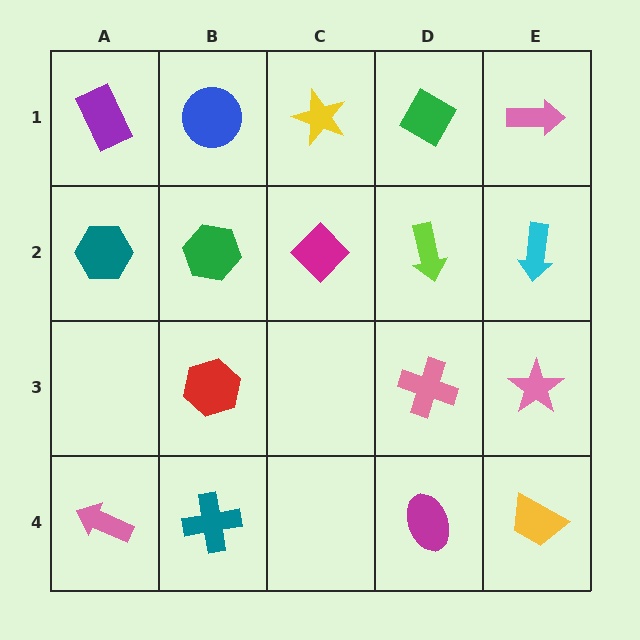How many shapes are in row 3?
3 shapes.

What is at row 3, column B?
A red hexagon.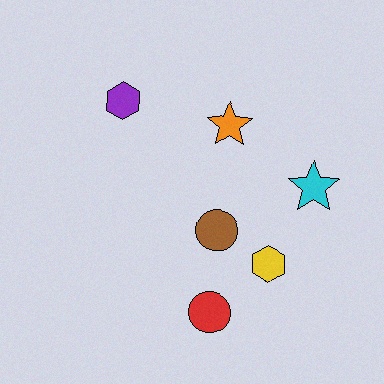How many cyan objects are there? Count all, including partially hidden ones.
There is 1 cyan object.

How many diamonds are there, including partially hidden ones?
There are no diamonds.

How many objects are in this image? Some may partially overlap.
There are 6 objects.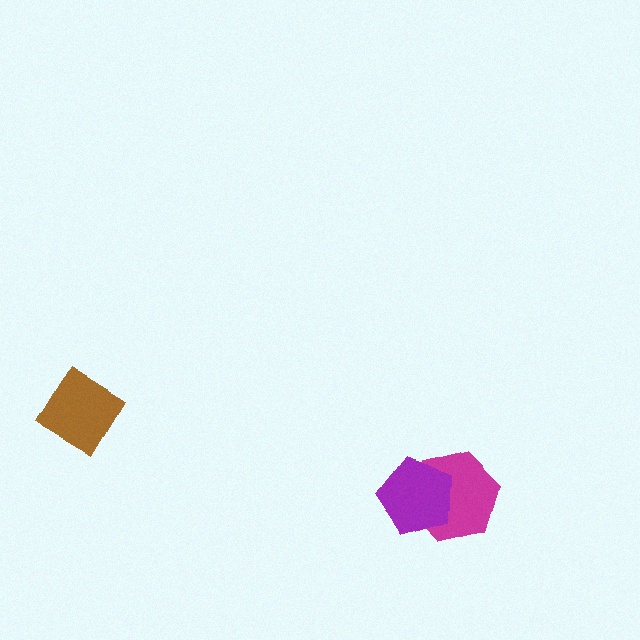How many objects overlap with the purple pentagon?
1 object overlaps with the purple pentagon.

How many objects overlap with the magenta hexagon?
1 object overlaps with the magenta hexagon.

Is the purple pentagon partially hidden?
No, no other shape covers it.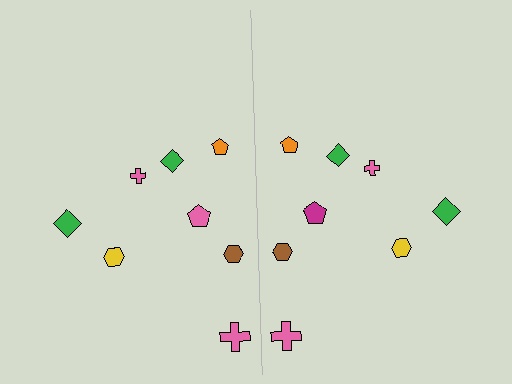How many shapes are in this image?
There are 16 shapes in this image.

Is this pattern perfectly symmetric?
No, the pattern is not perfectly symmetric. The magenta pentagon on the right side breaks the symmetry — its mirror counterpart is pink.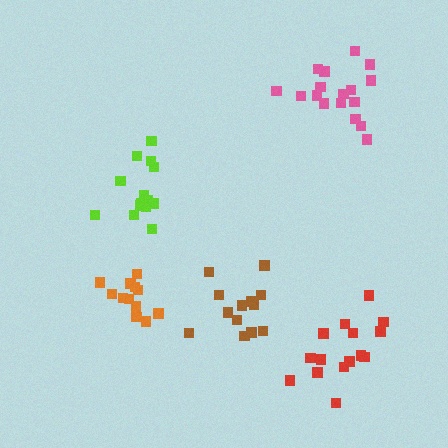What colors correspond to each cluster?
The clusters are colored: red, brown, lime, orange, pink.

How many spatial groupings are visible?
There are 5 spatial groupings.